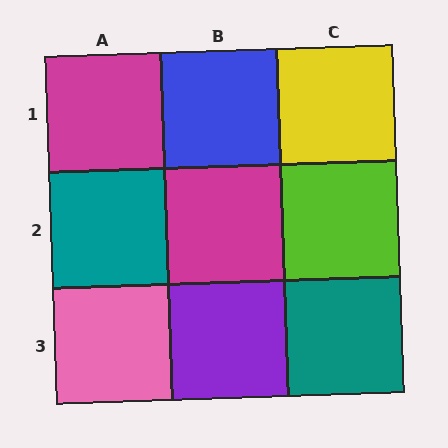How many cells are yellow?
1 cell is yellow.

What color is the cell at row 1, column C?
Yellow.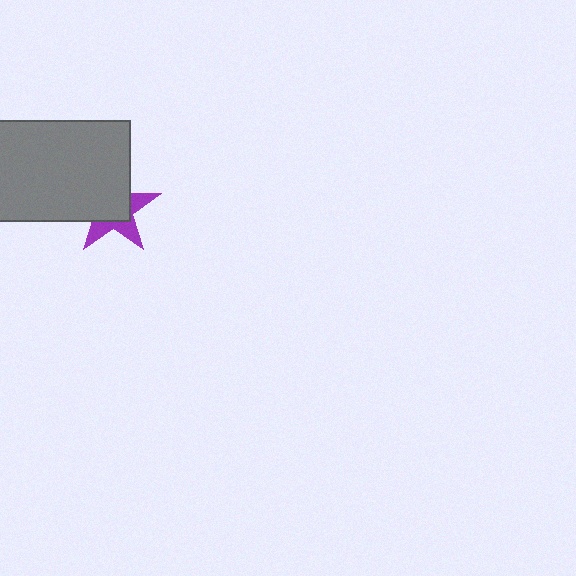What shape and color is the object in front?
The object in front is a gray rectangle.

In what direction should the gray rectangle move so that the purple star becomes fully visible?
The gray rectangle should move toward the upper-left. That is the shortest direction to clear the overlap and leave the purple star fully visible.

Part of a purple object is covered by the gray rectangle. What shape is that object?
It is a star.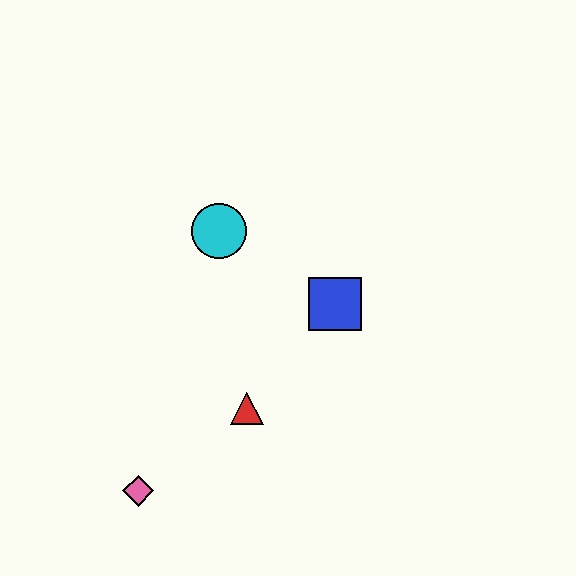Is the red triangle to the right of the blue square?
No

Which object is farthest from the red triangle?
The cyan circle is farthest from the red triangle.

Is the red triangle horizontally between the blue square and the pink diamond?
Yes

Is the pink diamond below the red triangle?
Yes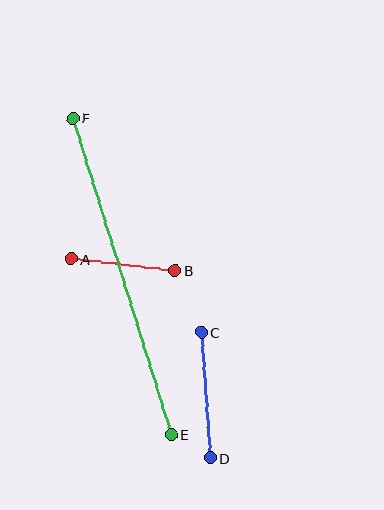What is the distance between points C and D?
The distance is approximately 126 pixels.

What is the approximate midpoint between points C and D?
The midpoint is at approximately (206, 395) pixels.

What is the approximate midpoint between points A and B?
The midpoint is at approximately (123, 265) pixels.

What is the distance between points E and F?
The distance is approximately 331 pixels.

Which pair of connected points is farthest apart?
Points E and F are farthest apart.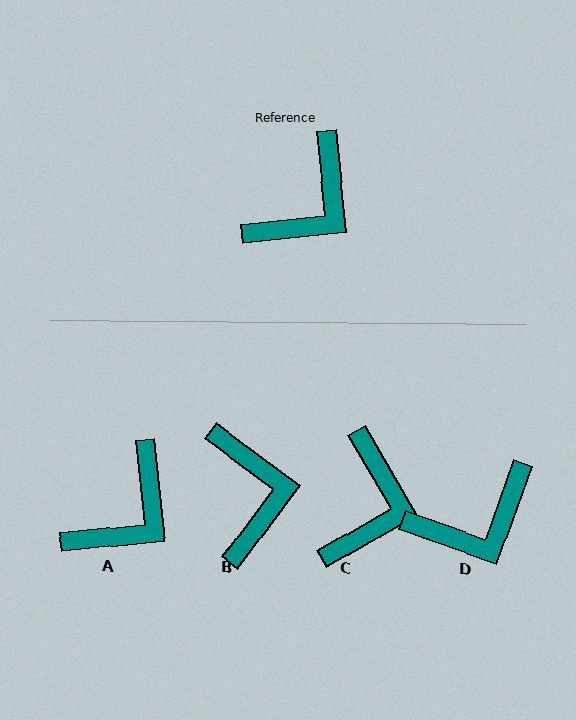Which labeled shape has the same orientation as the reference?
A.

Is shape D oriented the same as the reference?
No, it is off by about 25 degrees.